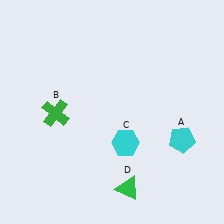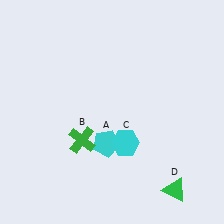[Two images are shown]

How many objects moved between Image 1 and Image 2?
3 objects moved between the two images.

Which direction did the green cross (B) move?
The green cross (B) moved down.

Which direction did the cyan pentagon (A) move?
The cyan pentagon (A) moved left.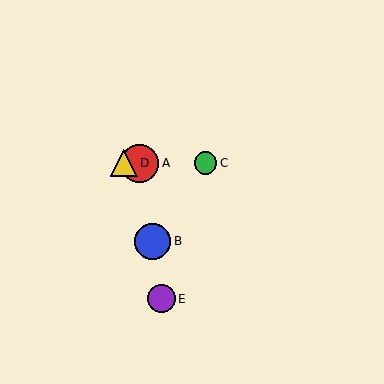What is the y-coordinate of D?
Object D is at y≈163.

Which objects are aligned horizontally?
Objects A, C, D are aligned horizontally.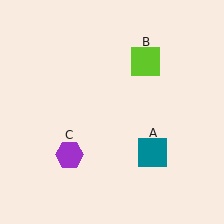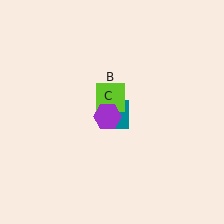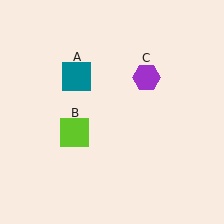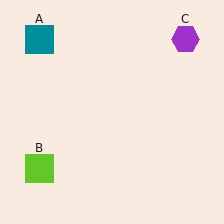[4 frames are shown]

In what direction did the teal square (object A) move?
The teal square (object A) moved up and to the left.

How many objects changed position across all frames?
3 objects changed position: teal square (object A), lime square (object B), purple hexagon (object C).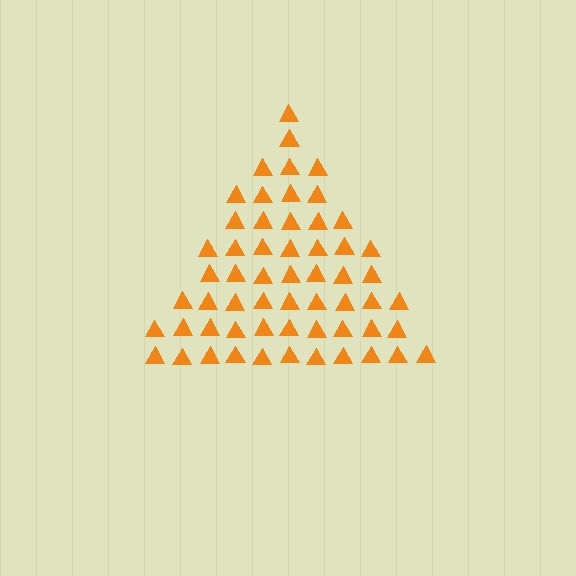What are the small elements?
The small elements are triangles.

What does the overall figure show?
The overall figure shows a triangle.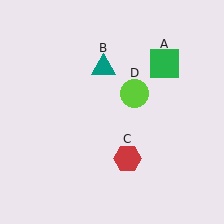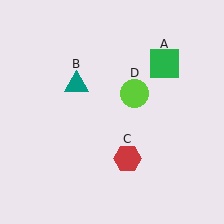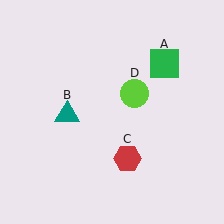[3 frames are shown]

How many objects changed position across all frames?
1 object changed position: teal triangle (object B).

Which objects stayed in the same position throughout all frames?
Green square (object A) and red hexagon (object C) and lime circle (object D) remained stationary.